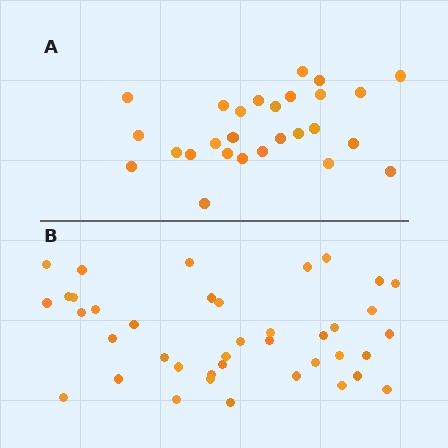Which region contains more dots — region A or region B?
Region B (the bottom region) has more dots.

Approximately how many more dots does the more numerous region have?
Region B has approximately 15 more dots than region A.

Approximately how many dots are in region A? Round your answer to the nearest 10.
About 30 dots. (The exact count is 27, which rounds to 30.)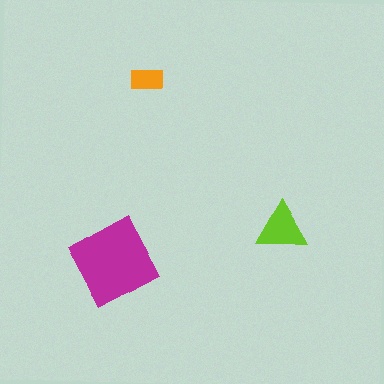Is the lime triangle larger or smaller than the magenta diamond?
Smaller.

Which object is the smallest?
The orange rectangle.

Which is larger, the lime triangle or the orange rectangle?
The lime triangle.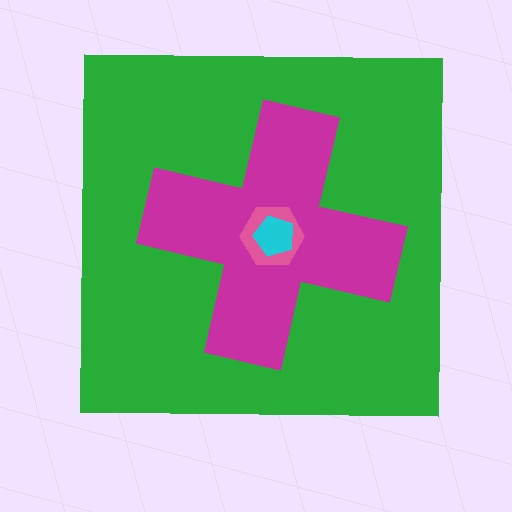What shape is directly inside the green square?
The magenta cross.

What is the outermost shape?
The green square.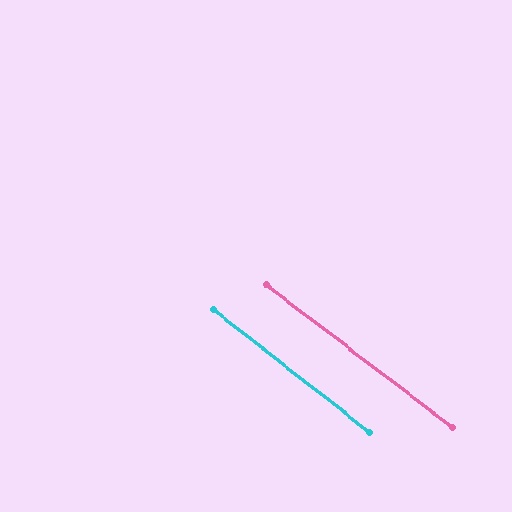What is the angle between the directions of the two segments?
Approximately 1 degree.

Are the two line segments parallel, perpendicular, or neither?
Parallel — their directions differ by only 0.5°.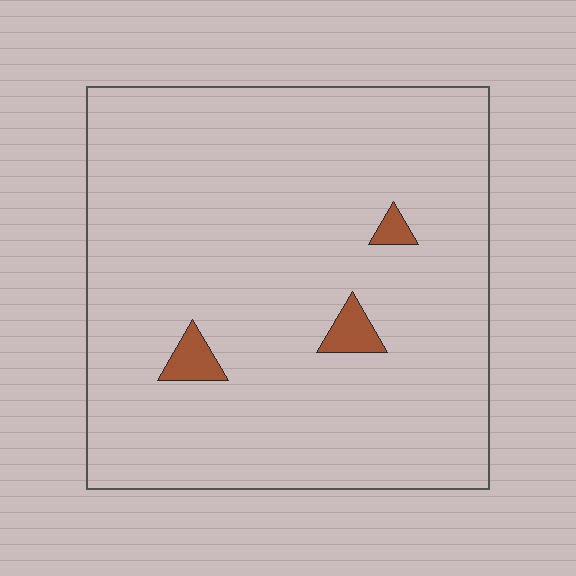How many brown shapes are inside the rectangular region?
3.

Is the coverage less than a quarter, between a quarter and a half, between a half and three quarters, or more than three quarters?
Less than a quarter.